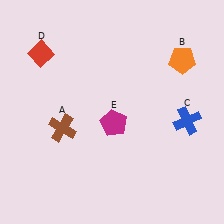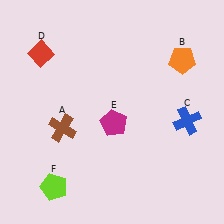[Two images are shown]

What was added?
A lime pentagon (F) was added in Image 2.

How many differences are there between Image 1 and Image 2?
There is 1 difference between the two images.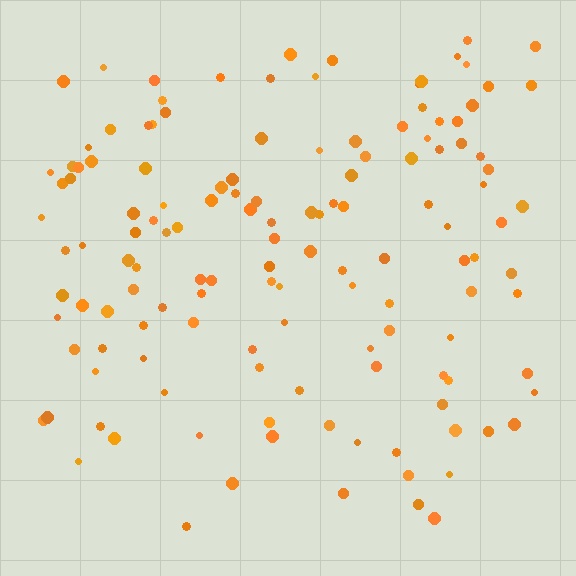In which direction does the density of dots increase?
From bottom to top, with the top side densest.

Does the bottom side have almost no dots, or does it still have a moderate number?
Still a moderate number, just noticeably fewer than the top.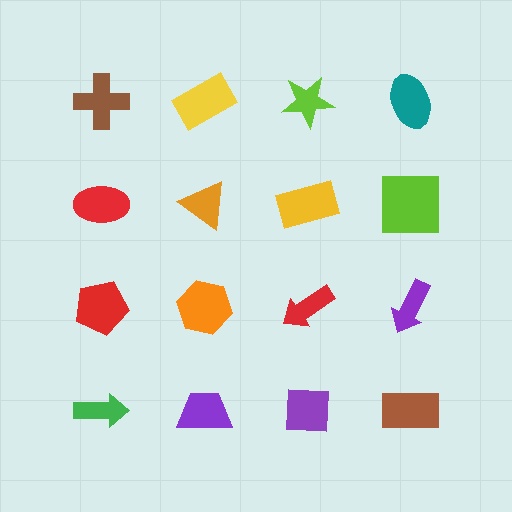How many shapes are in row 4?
4 shapes.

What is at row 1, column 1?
A brown cross.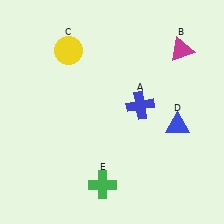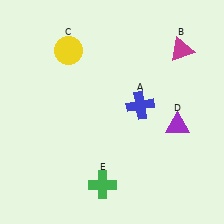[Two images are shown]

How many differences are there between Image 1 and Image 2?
There is 1 difference between the two images.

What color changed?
The triangle (D) changed from blue in Image 1 to purple in Image 2.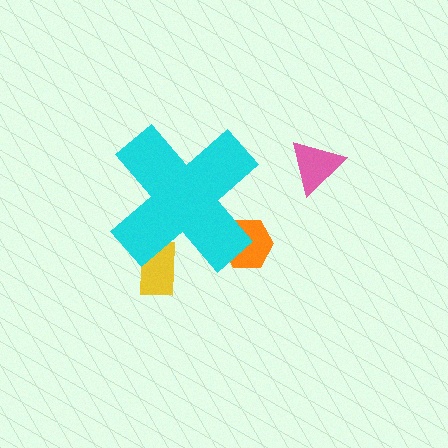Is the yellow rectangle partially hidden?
Yes, the yellow rectangle is partially hidden behind the cyan cross.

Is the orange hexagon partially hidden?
Yes, the orange hexagon is partially hidden behind the cyan cross.